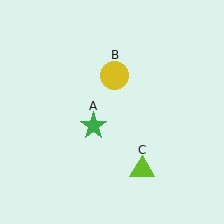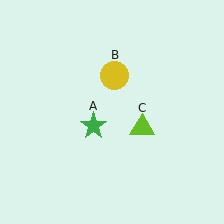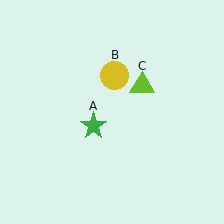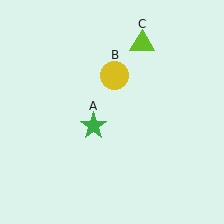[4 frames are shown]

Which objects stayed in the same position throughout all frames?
Green star (object A) and yellow circle (object B) remained stationary.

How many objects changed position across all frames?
1 object changed position: lime triangle (object C).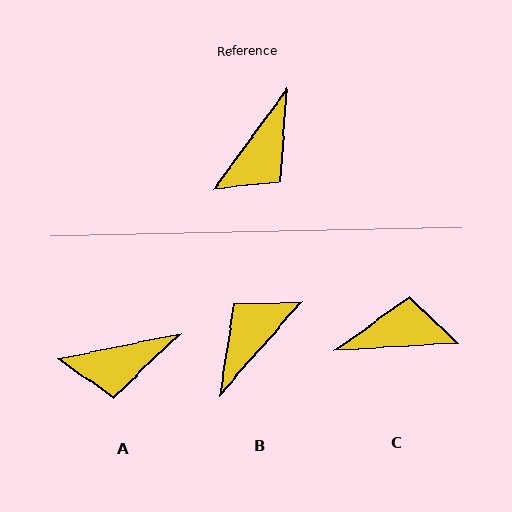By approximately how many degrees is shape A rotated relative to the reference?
Approximately 42 degrees clockwise.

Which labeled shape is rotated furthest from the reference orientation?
B, about 175 degrees away.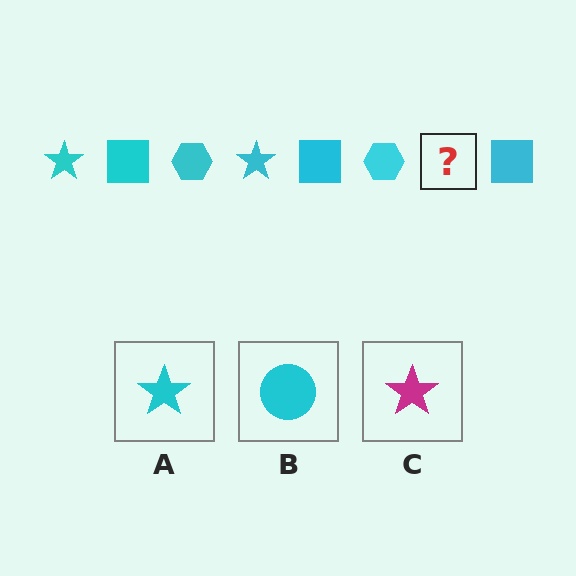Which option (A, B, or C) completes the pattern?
A.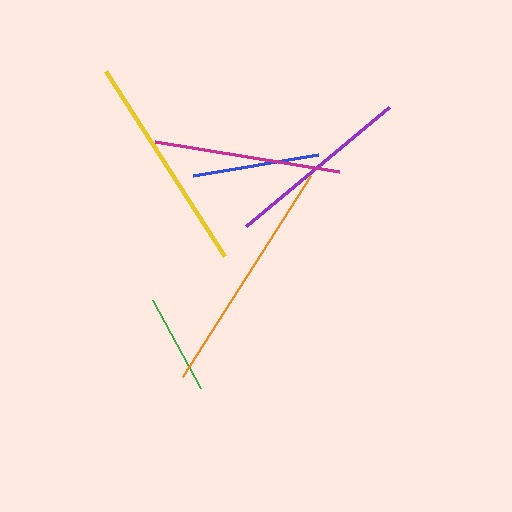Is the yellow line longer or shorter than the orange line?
The orange line is longer than the yellow line.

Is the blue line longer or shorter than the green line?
The blue line is longer than the green line.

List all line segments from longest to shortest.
From longest to shortest: orange, yellow, magenta, purple, blue, green.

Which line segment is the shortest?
The green line is the shortest at approximately 101 pixels.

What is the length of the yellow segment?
The yellow segment is approximately 220 pixels long.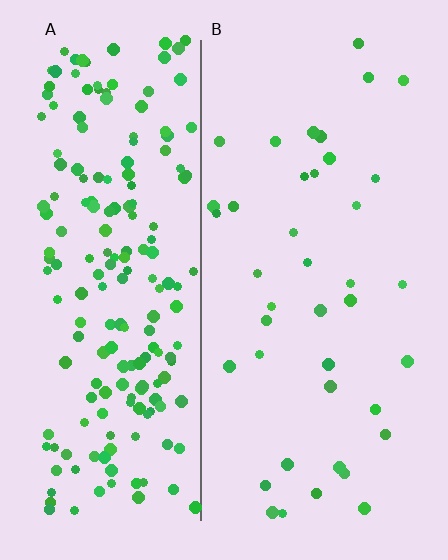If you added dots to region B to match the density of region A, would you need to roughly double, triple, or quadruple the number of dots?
Approximately quadruple.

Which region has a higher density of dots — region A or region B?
A (the left).